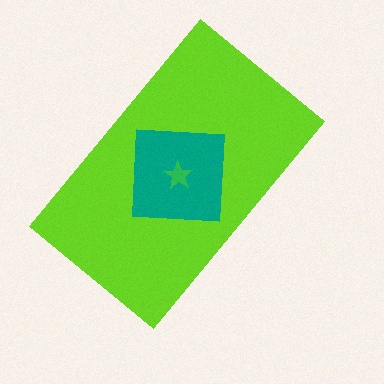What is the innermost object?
The green star.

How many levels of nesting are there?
3.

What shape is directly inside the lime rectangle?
The teal square.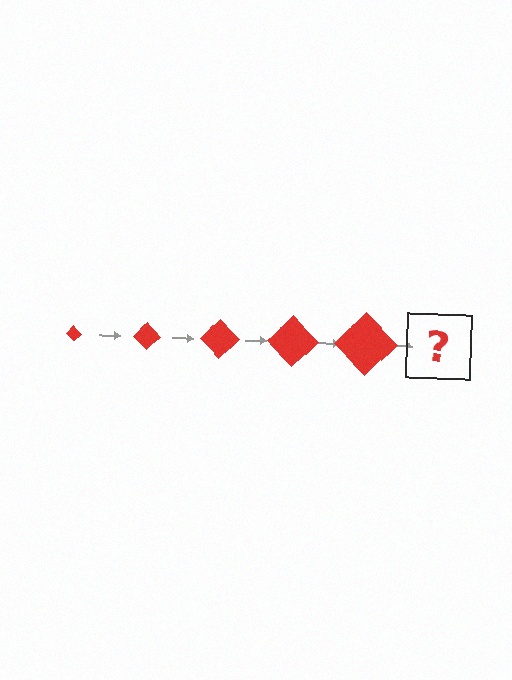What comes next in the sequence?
The next element should be a red diamond, larger than the previous one.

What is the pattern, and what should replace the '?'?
The pattern is that the diamond gets progressively larger each step. The '?' should be a red diamond, larger than the previous one.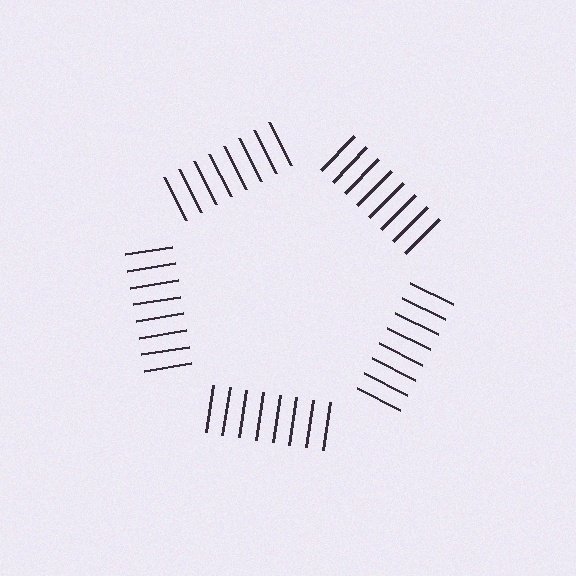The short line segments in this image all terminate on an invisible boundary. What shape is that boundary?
An illusory pentagon — the line segments terminate on its edges but no continuous stroke is drawn.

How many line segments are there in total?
40 — 8 along each of the 5 edges.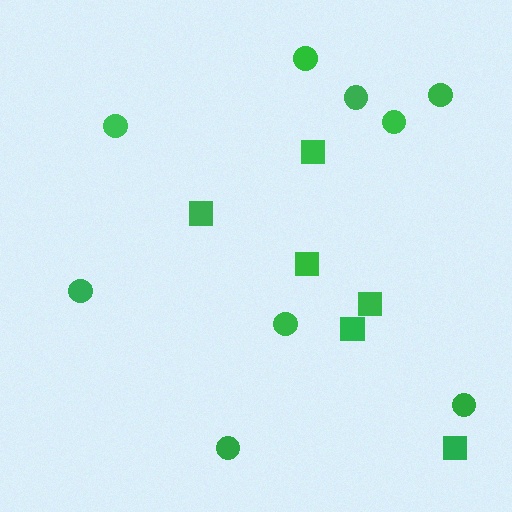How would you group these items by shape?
There are 2 groups: one group of circles (9) and one group of squares (6).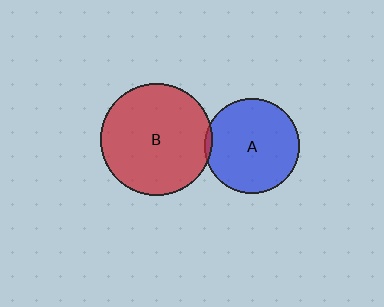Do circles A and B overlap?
Yes.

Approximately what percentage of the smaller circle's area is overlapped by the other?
Approximately 5%.